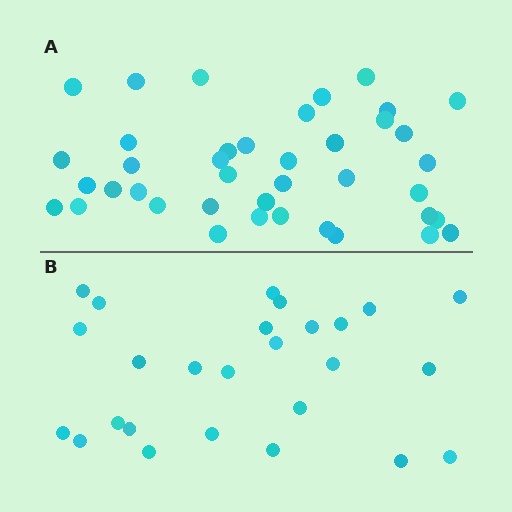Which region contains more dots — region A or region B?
Region A (the top region) has more dots.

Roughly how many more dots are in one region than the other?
Region A has approximately 15 more dots than region B.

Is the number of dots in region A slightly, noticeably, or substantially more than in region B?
Region A has substantially more. The ratio is roughly 1.5 to 1.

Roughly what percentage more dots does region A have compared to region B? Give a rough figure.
About 55% more.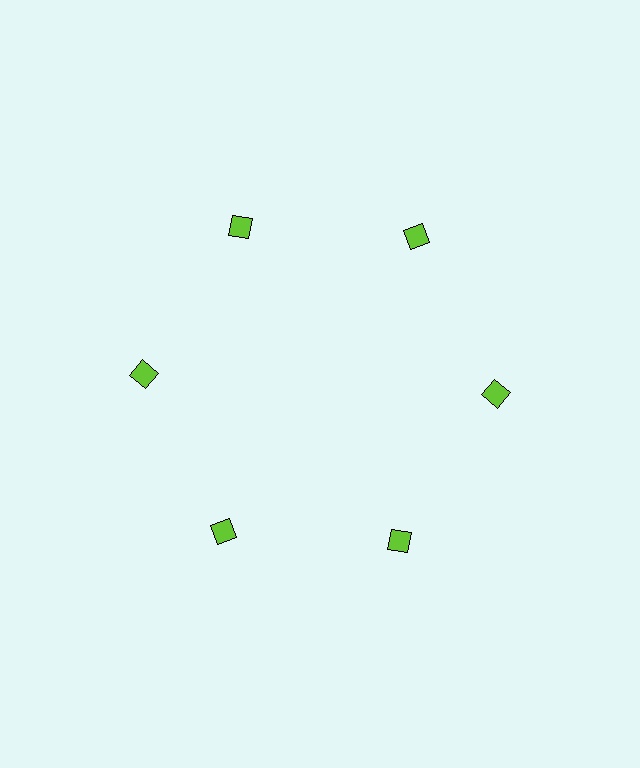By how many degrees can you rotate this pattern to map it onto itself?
The pattern maps onto itself every 60 degrees of rotation.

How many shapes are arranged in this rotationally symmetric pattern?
There are 6 shapes, arranged in 6 groups of 1.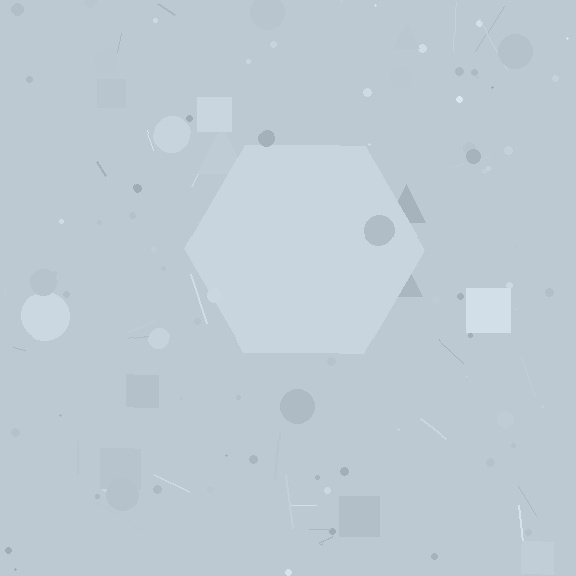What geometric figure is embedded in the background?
A hexagon is embedded in the background.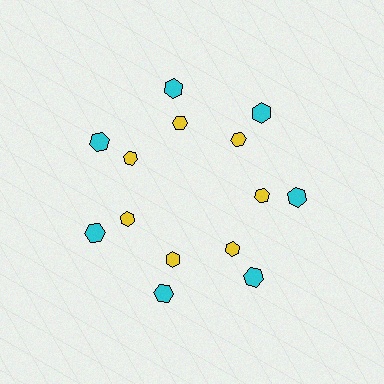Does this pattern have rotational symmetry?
Yes, this pattern has 7-fold rotational symmetry. It looks the same after rotating 51 degrees around the center.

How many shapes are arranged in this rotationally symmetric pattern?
There are 14 shapes, arranged in 7 groups of 2.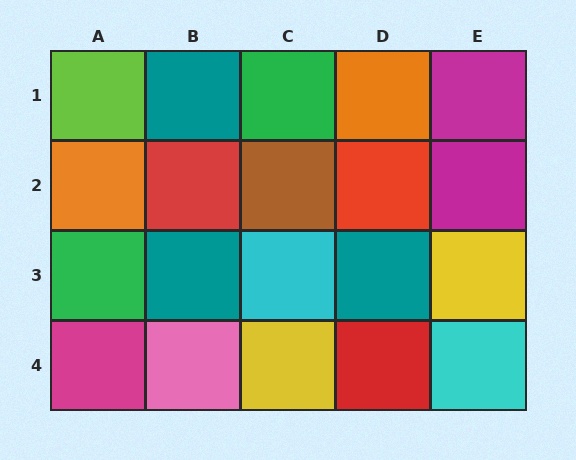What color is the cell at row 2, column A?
Orange.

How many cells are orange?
2 cells are orange.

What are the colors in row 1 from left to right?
Lime, teal, green, orange, magenta.